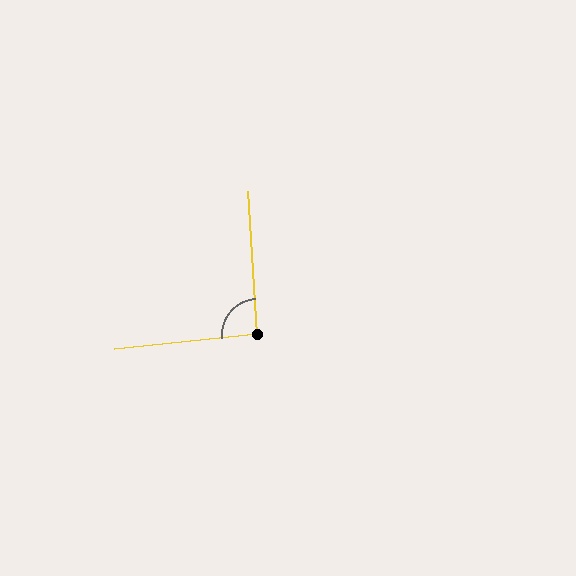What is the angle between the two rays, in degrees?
Approximately 92 degrees.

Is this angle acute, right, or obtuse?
It is approximately a right angle.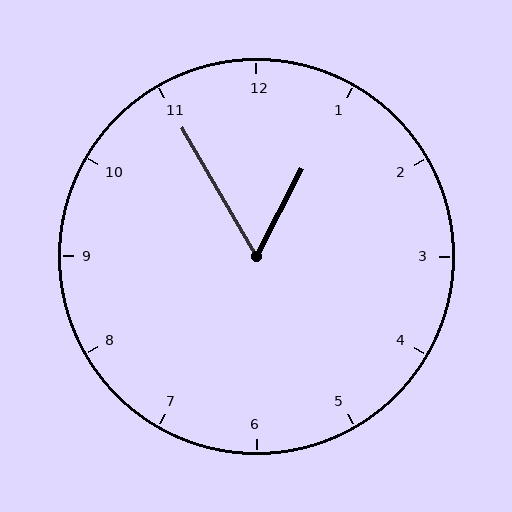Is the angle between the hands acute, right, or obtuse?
It is acute.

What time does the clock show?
12:55.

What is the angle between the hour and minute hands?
Approximately 58 degrees.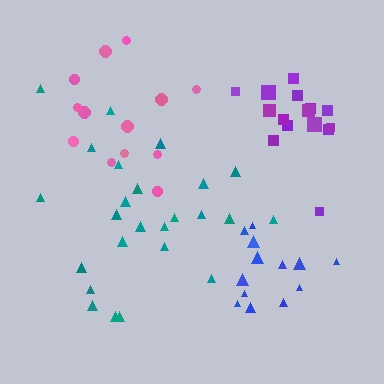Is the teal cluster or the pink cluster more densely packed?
Teal.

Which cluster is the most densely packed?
Purple.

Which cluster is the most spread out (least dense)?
Pink.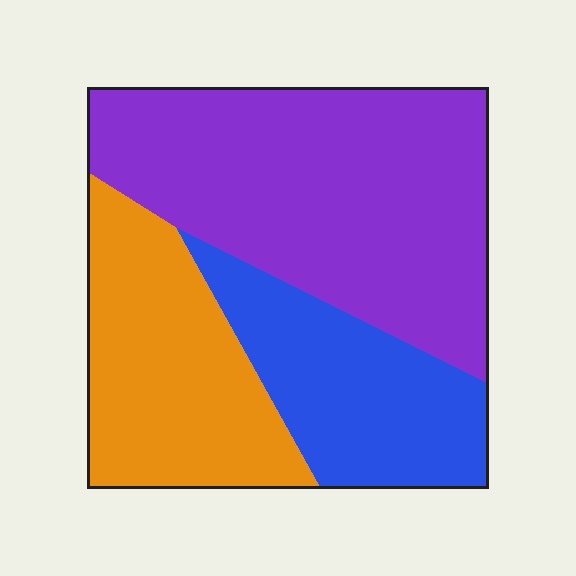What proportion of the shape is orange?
Orange covers about 30% of the shape.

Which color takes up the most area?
Purple, at roughly 50%.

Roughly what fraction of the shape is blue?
Blue takes up about one quarter (1/4) of the shape.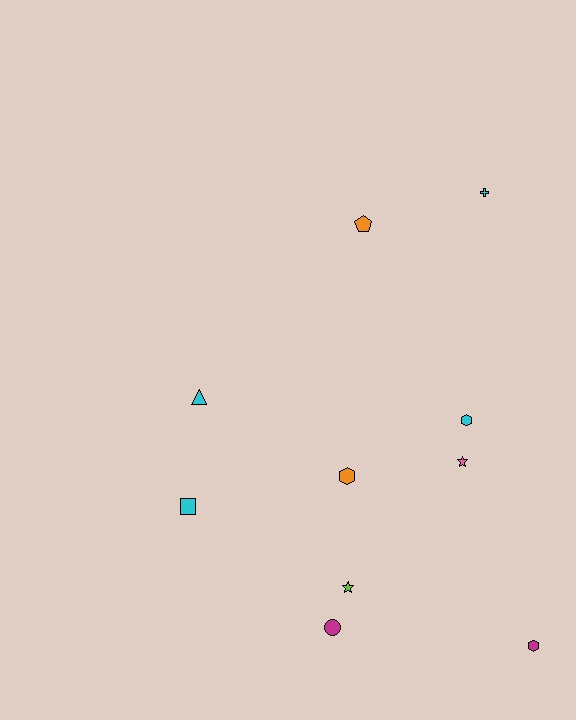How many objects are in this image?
There are 10 objects.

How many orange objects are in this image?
There are 2 orange objects.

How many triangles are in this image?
There is 1 triangle.